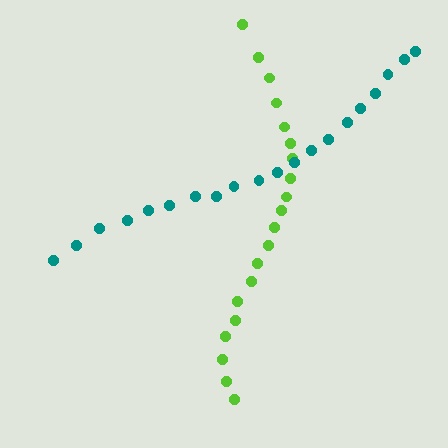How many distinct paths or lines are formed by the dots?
There are 2 distinct paths.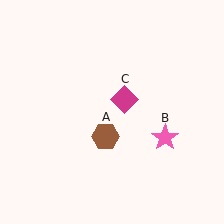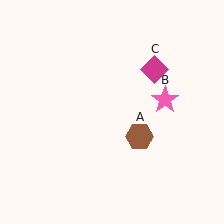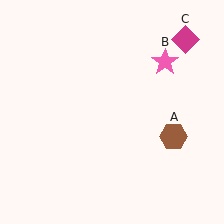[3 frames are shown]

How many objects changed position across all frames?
3 objects changed position: brown hexagon (object A), pink star (object B), magenta diamond (object C).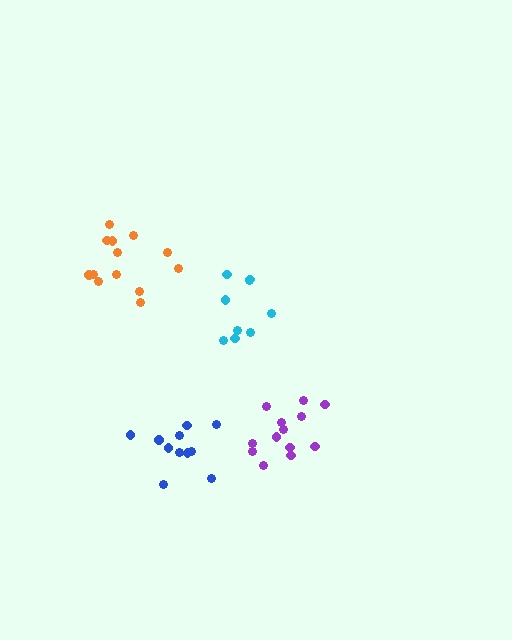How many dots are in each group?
Group 1: 13 dots, Group 2: 13 dots, Group 3: 11 dots, Group 4: 9 dots (46 total).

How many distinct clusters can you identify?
There are 4 distinct clusters.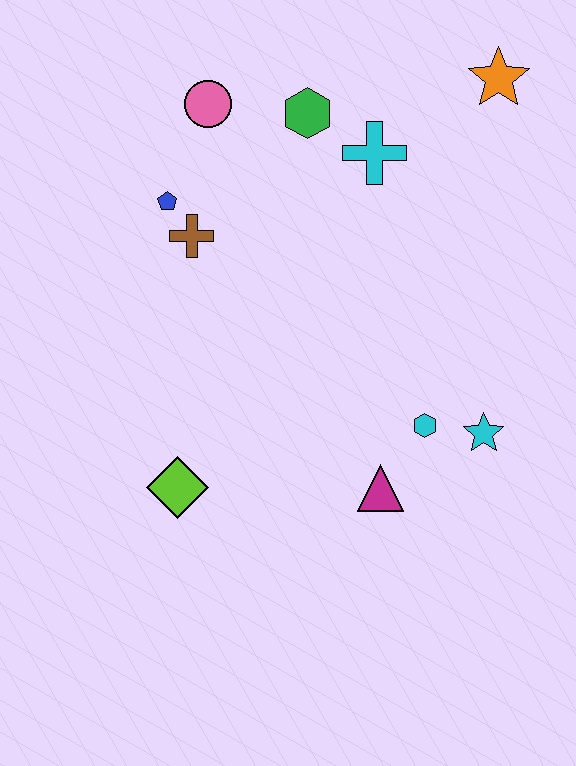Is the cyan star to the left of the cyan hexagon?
No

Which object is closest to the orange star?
The cyan cross is closest to the orange star.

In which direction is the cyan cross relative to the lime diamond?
The cyan cross is above the lime diamond.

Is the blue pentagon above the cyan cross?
No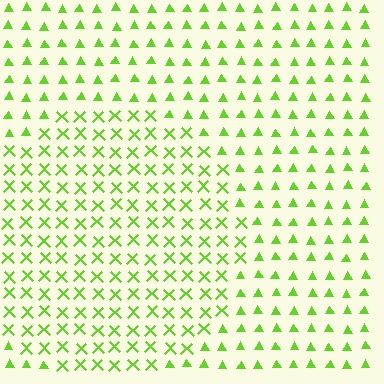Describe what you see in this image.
The image is filled with small lime elements arranged in a uniform grid. A circle-shaped region contains X marks, while the surrounding area contains triangles. The boundary is defined purely by the change in element shape.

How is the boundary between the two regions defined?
The boundary is defined by a change in element shape: X marks inside vs. triangles outside. All elements share the same color and spacing.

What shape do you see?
I see a circle.